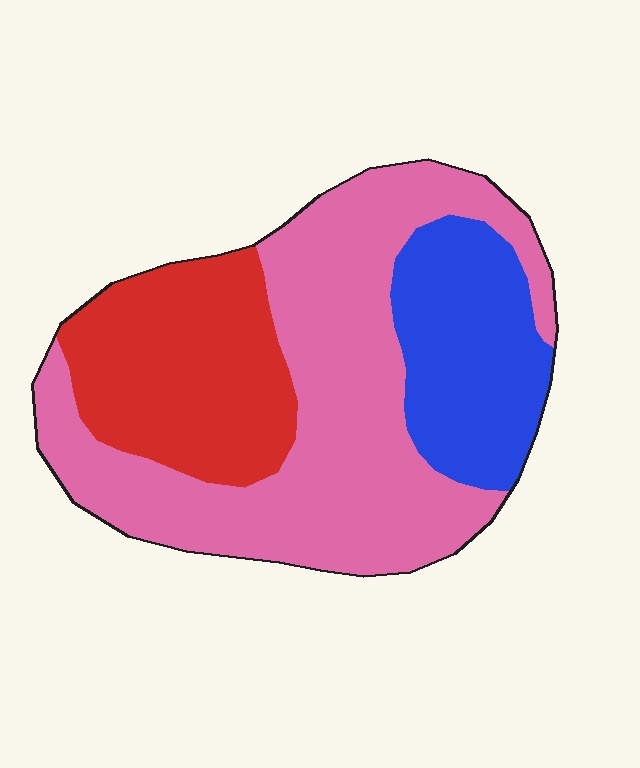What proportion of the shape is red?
Red covers roughly 25% of the shape.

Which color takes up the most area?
Pink, at roughly 55%.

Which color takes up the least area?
Blue, at roughly 20%.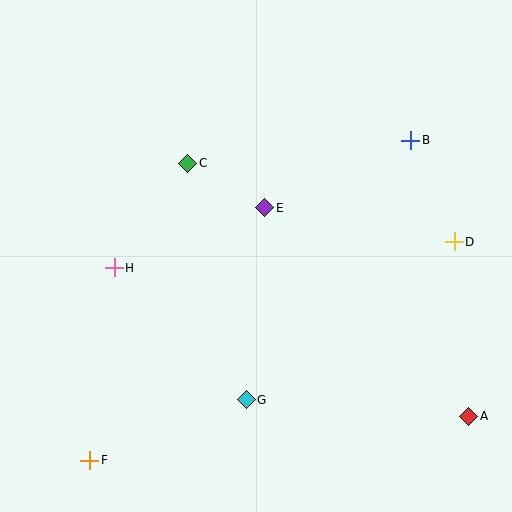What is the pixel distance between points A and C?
The distance between A and C is 378 pixels.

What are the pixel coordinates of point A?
Point A is at (469, 416).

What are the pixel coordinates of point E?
Point E is at (265, 208).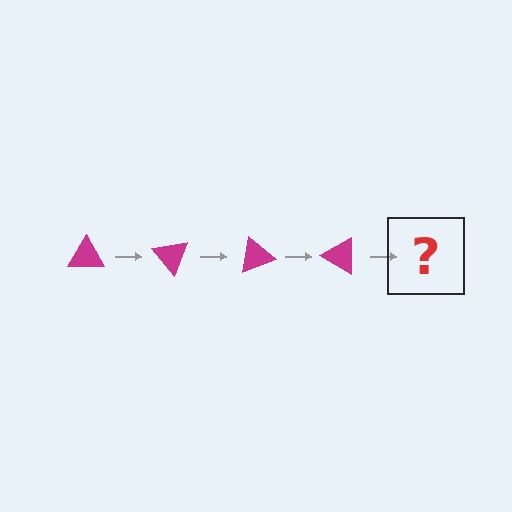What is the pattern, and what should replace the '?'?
The pattern is that the triangle rotates 50 degrees each step. The '?' should be a magenta triangle rotated 200 degrees.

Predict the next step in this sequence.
The next step is a magenta triangle rotated 200 degrees.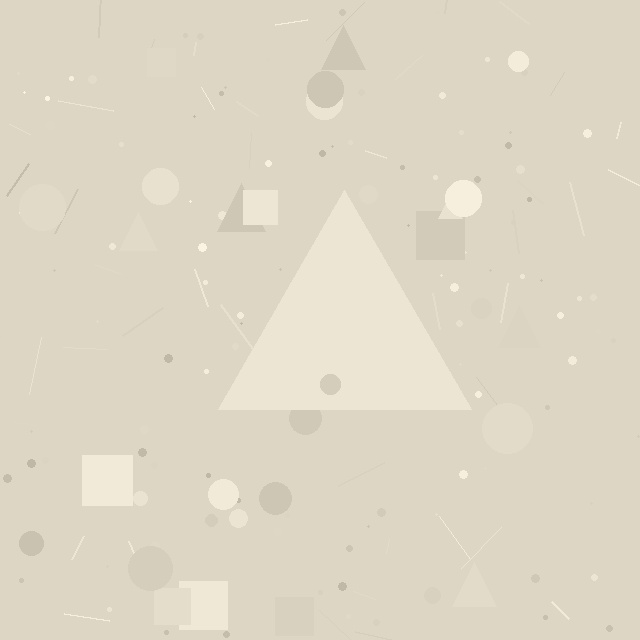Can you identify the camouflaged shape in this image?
The camouflaged shape is a triangle.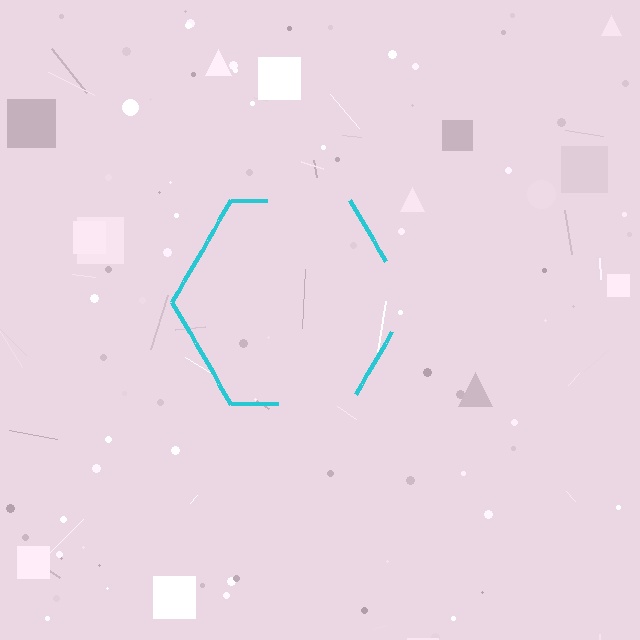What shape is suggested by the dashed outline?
The dashed outline suggests a hexagon.